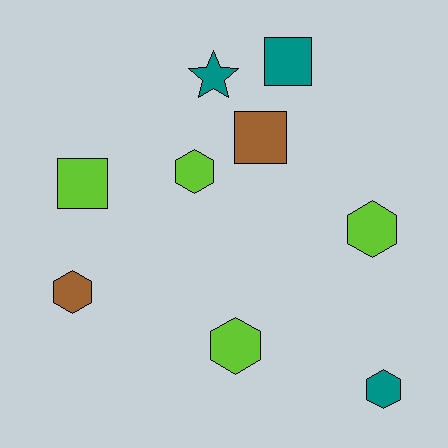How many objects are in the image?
There are 9 objects.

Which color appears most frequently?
Lime, with 4 objects.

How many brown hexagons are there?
There is 1 brown hexagon.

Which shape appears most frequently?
Hexagon, with 5 objects.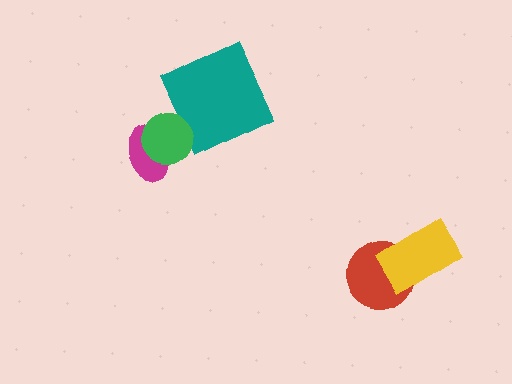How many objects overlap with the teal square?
0 objects overlap with the teal square.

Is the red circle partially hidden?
Yes, it is partially covered by another shape.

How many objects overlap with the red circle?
1 object overlaps with the red circle.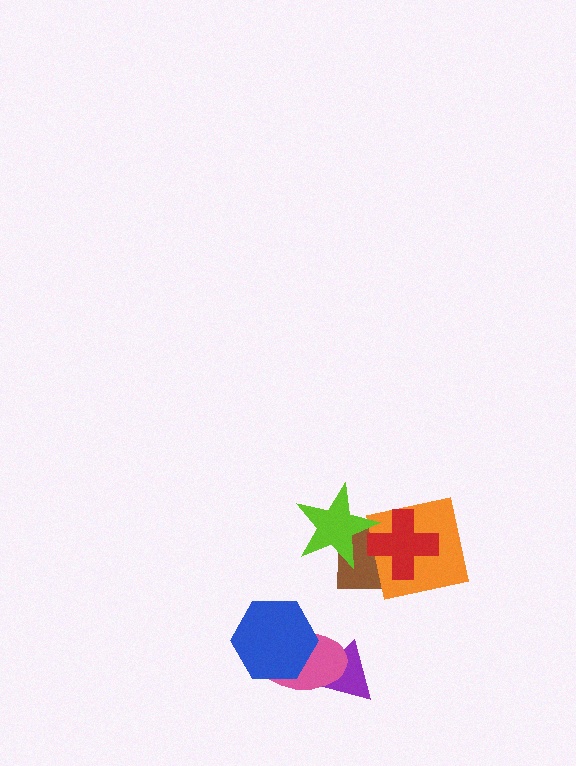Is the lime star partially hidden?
Yes, it is partially covered by another shape.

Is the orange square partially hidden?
Yes, it is partially covered by another shape.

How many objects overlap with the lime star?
2 objects overlap with the lime star.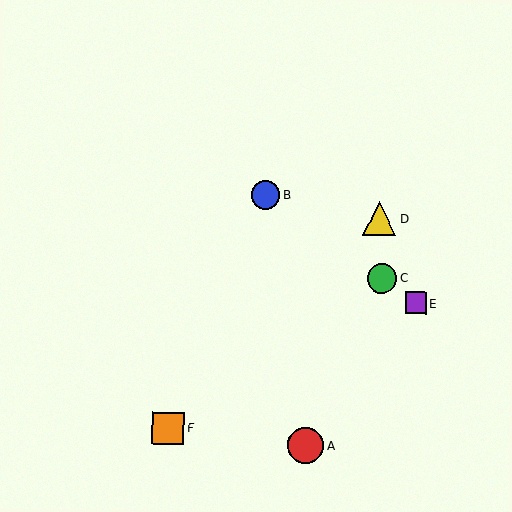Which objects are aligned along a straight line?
Objects B, C, E are aligned along a straight line.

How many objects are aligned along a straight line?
3 objects (B, C, E) are aligned along a straight line.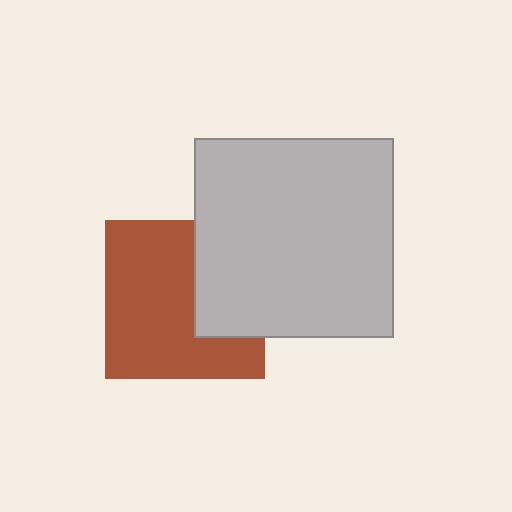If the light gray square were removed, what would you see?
You would see the complete brown square.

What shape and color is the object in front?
The object in front is a light gray square.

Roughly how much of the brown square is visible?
Most of it is visible (roughly 67%).